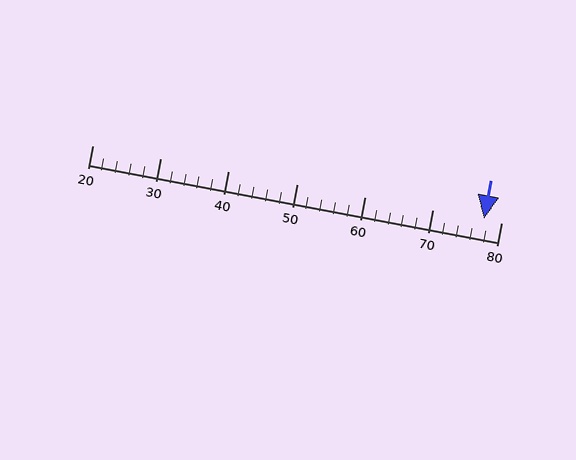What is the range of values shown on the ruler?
The ruler shows values from 20 to 80.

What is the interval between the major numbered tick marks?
The major tick marks are spaced 10 units apart.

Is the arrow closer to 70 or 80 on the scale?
The arrow is closer to 80.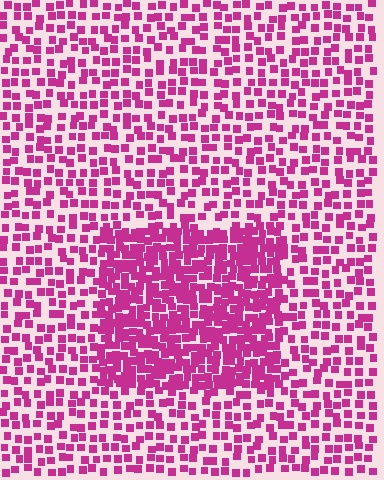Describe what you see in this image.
The image contains small magenta elements arranged at two different densities. A rectangle-shaped region is visible where the elements are more densely packed than the surrounding area.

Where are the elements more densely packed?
The elements are more densely packed inside the rectangle boundary.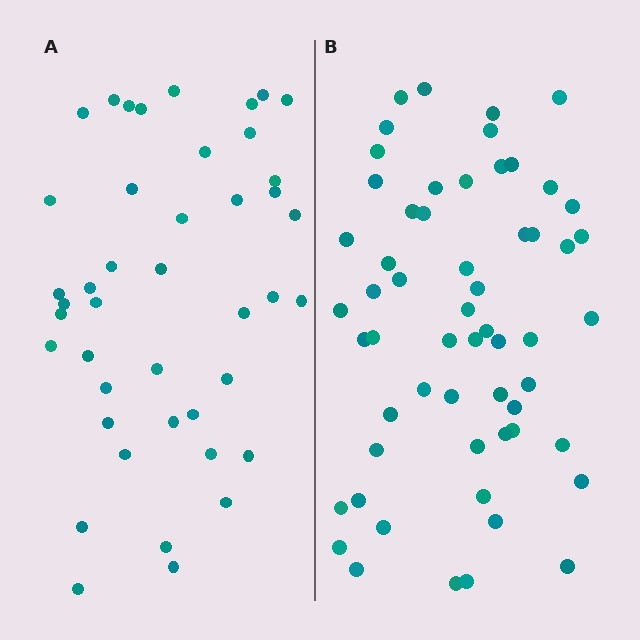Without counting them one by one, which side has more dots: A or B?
Region B (the right region) has more dots.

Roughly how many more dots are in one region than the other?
Region B has approximately 15 more dots than region A.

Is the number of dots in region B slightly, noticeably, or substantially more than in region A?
Region B has noticeably more, but not dramatically so. The ratio is roughly 1.3 to 1.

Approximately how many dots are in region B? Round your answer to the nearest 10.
About 60 dots. (The exact count is 58, which rounds to 60.)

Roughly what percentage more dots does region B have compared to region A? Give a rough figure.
About 35% more.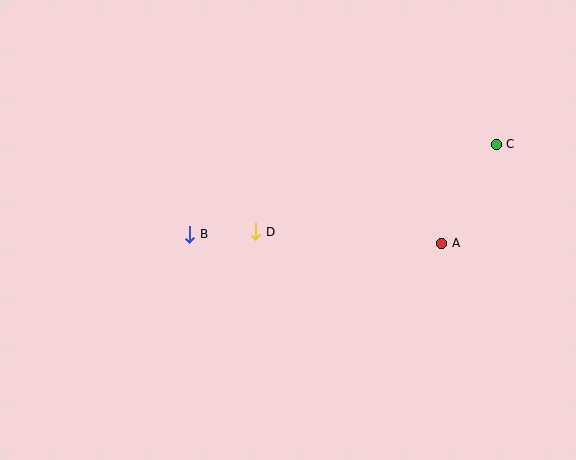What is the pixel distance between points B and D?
The distance between B and D is 66 pixels.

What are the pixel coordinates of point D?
Point D is at (256, 232).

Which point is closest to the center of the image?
Point D at (256, 232) is closest to the center.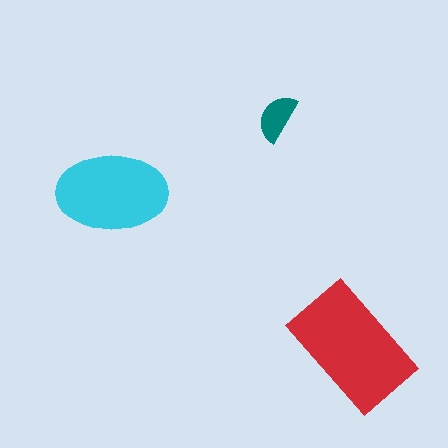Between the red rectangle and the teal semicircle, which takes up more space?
The red rectangle.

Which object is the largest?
The red rectangle.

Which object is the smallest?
The teal semicircle.